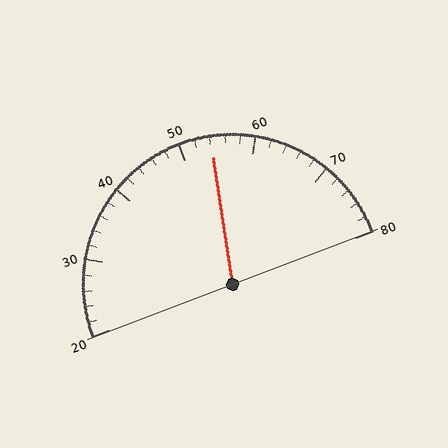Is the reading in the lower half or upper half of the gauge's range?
The reading is in the upper half of the range (20 to 80).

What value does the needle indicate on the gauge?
The needle indicates approximately 54.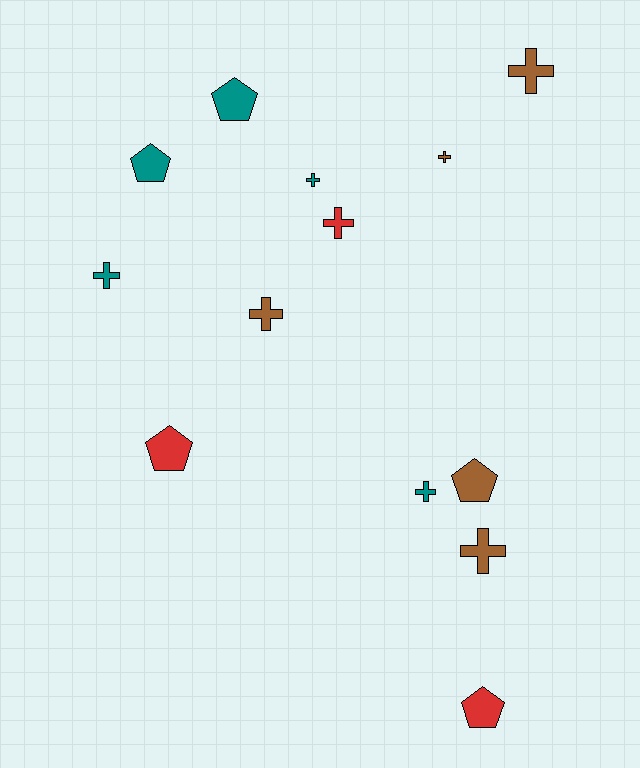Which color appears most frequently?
Teal, with 5 objects.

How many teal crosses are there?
There are 3 teal crosses.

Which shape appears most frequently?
Cross, with 8 objects.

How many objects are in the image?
There are 13 objects.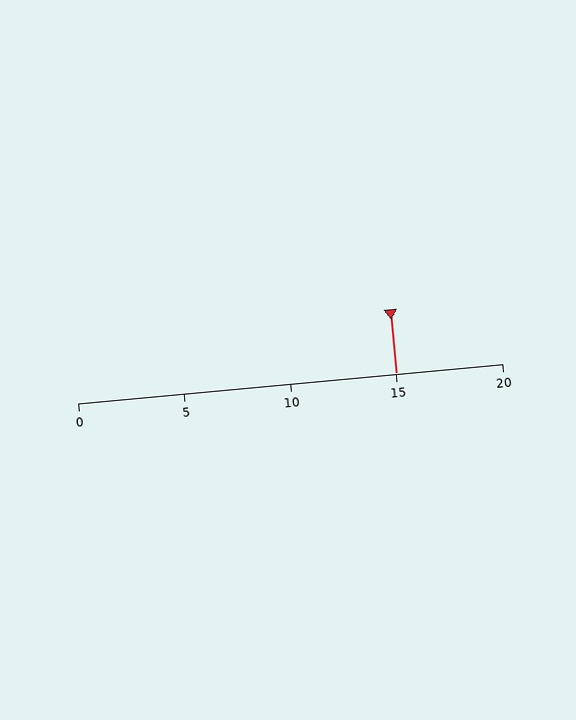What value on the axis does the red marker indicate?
The marker indicates approximately 15.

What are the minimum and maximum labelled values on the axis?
The axis runs from 0 to 20.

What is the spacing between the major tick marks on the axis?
The major ticks are spaced 5 apart.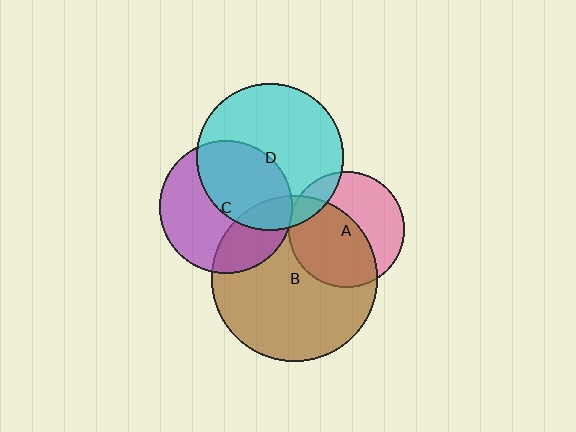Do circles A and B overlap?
Yes.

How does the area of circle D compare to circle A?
Approximately 1.6 times.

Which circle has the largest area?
Circle B (brown).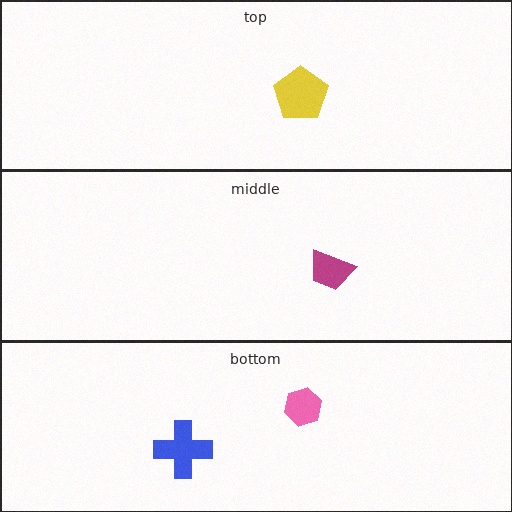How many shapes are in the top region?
1.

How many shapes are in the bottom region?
2.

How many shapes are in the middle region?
1.